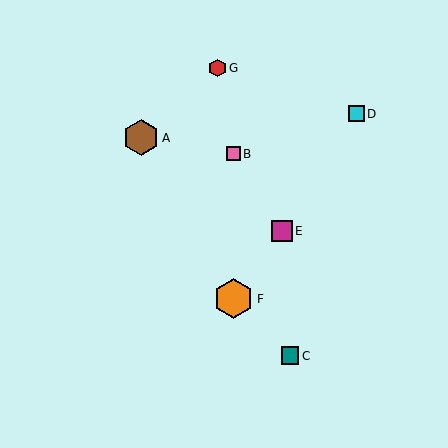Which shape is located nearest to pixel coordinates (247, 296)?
The orange hexagon (labeled F) at (233, 299) is nearest to that location.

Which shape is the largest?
The orange hexagon (labeled F) is the largest.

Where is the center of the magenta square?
The center of the magenta square is at (282, 231).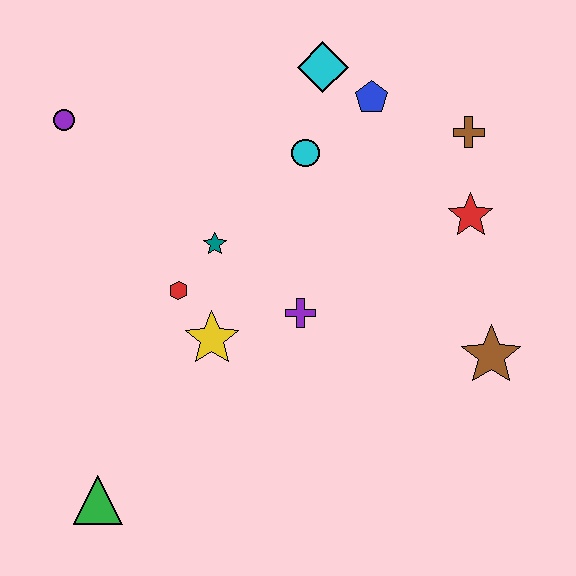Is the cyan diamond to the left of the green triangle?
No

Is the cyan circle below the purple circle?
Yes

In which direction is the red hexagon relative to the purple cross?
The red hexagon is to the left of the purple cross.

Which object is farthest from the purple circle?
The brown star is farthest from the purple circle.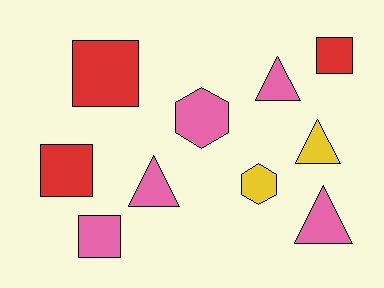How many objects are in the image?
There are 10 objects.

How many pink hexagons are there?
There is 1 pink hexagon.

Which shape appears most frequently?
Triangle, with 4 objects.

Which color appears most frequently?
Pink, with 5 objects.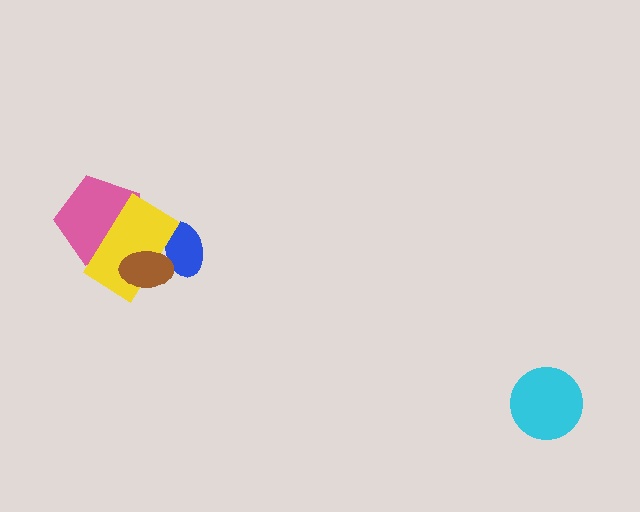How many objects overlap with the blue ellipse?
2 objects overlap with the blue ellipse.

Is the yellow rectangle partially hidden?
Yes, it is partially covered by another shape.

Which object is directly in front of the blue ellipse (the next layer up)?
The yellow rectangle is directly in front of the blue ellipse.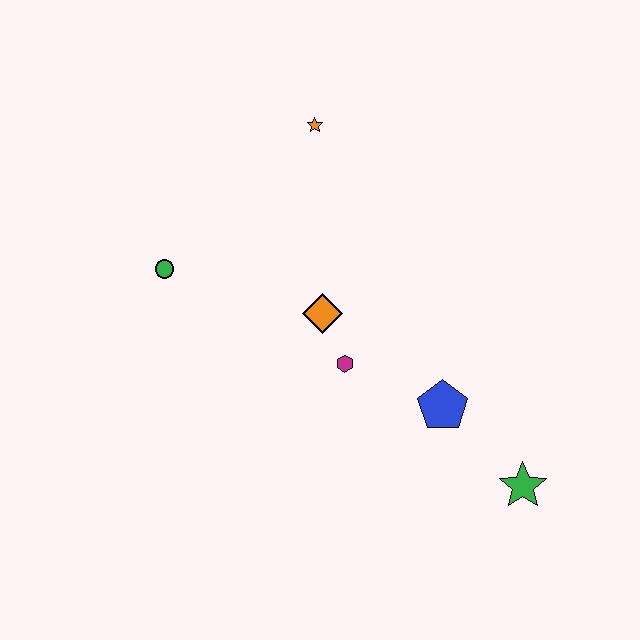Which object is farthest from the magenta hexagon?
The orange star is farthest from the magenta hexagon.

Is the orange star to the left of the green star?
Yes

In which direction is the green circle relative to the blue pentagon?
The green circle is to the left of the blue pentagon.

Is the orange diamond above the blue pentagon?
Yes